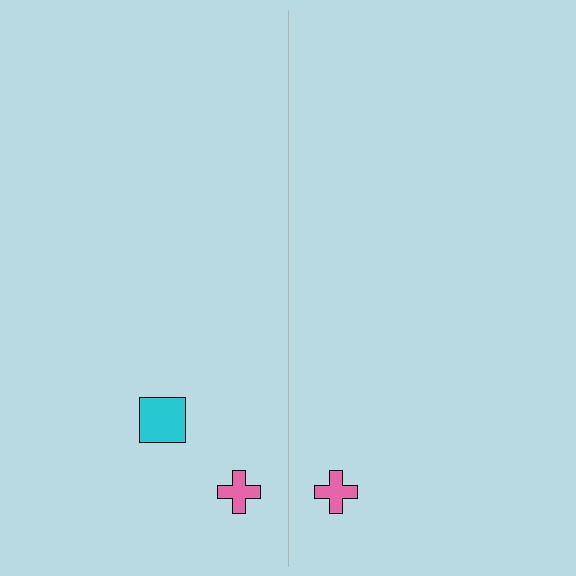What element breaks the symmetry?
A cyan square is missing from the right side.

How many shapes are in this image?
There are 3 shapes in this image.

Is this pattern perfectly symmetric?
No, the pattern is not perfectly symmetric. A cyan square is missing from the right side.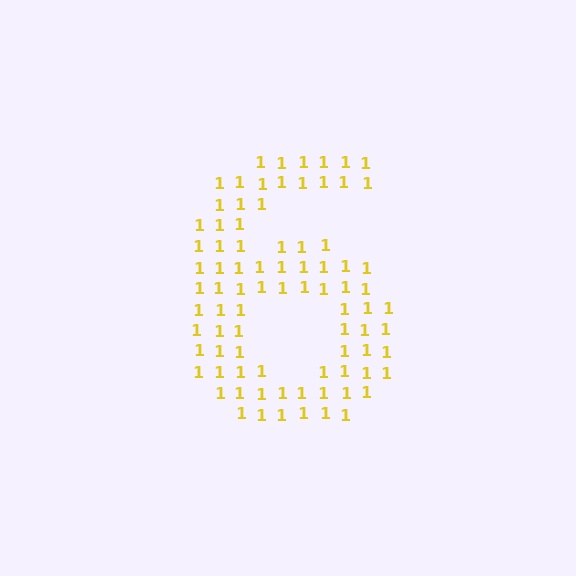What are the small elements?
The small elements are digit 1's.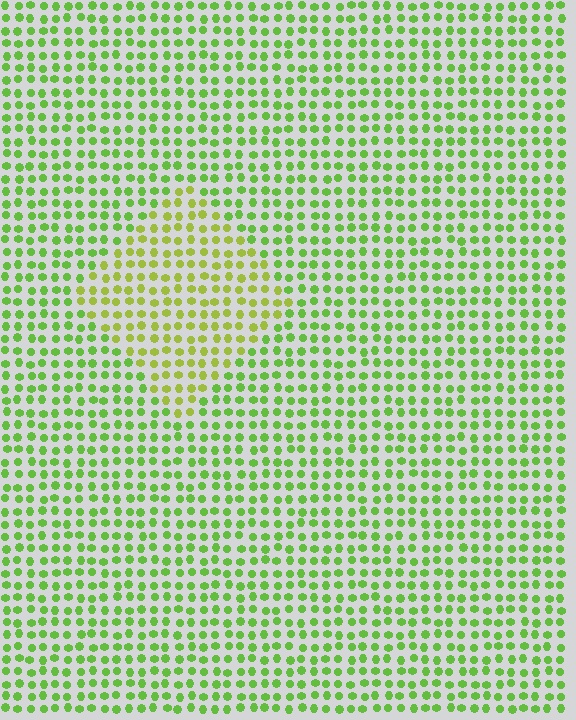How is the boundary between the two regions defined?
The boundary is defined purely by a slight shift in hue (about 28 degrees). Spacing, size, and orientation are identical on both sides.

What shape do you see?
I see a diamond.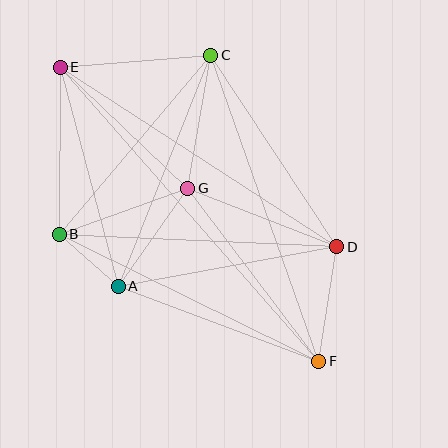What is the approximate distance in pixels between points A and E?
The distance between A and E is approximately 226 pixels.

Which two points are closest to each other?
Points A and B are closest to each other.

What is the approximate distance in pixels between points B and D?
The distance between B and D is approximately 278 pixels.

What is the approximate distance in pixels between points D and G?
The distance between D and G is approximately 160 pixels.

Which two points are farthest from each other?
Points E and F are farthest from each other.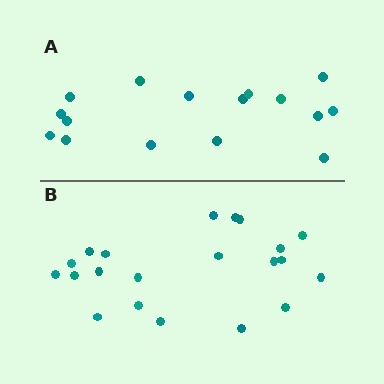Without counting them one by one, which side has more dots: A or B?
Region B (the bottom region) has more dots.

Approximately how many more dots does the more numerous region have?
Region B has about 5 more dots than region A.